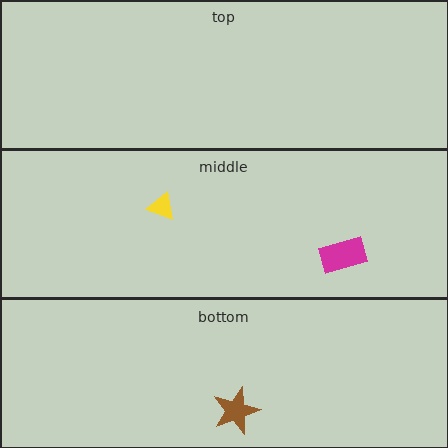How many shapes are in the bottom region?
1.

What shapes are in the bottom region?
The brown star.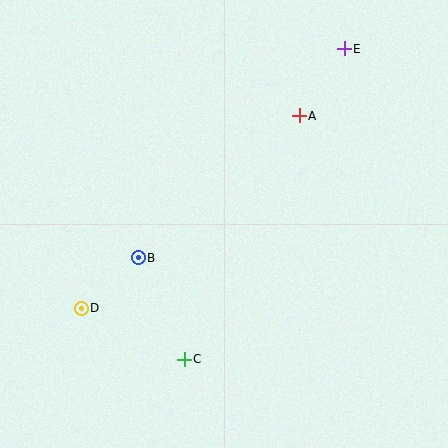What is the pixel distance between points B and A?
The distance between B and A is 214 pixels.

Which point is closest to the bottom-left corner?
Point D is closest to the bottom-left corner.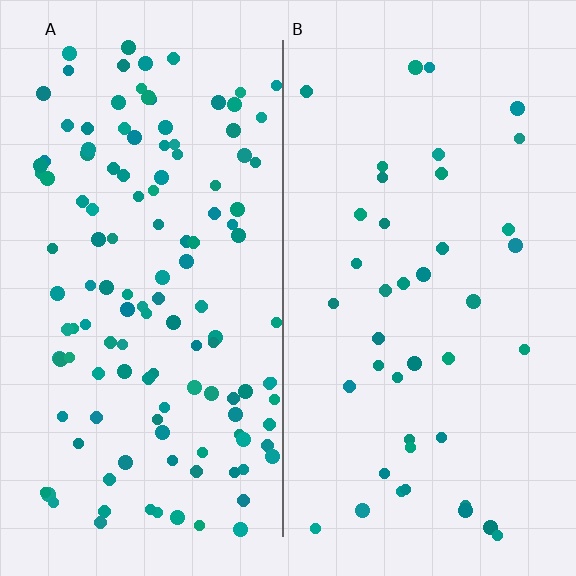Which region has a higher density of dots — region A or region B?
A (the left).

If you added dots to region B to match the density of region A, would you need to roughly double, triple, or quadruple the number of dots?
Approximately triple.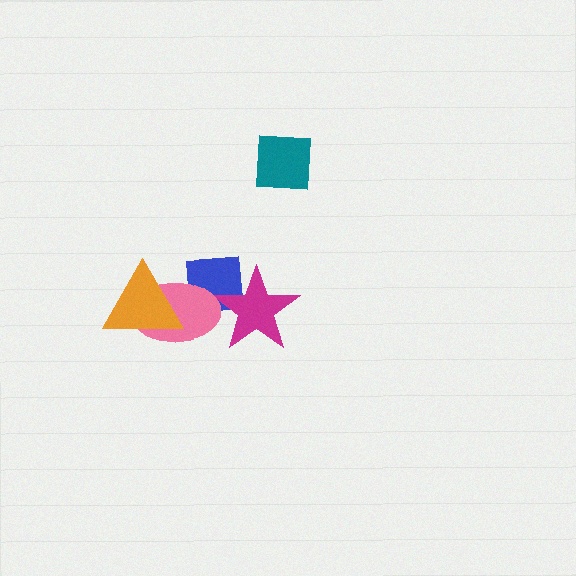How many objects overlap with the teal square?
0 objects overlap with the teal square.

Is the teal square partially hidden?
No, no other shape covers it.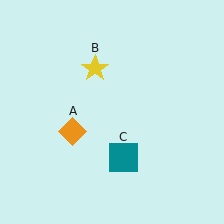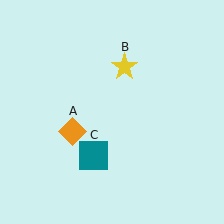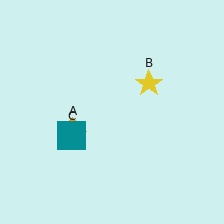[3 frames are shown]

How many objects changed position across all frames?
2 objects changed position: yellow star (object B), teal square (object C).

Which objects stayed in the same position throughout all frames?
Orange diamond (object A) remained stationary.